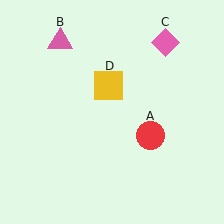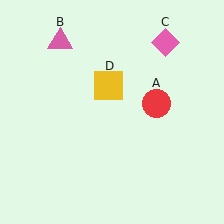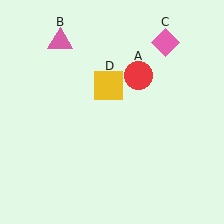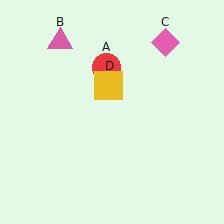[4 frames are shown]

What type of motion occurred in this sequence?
The red circle (object A) rotated counterclockwise around the center of the scene.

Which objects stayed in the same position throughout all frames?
Pink triangle (object B) and pink diamond (object C) and yellow square (object D) remained stationary.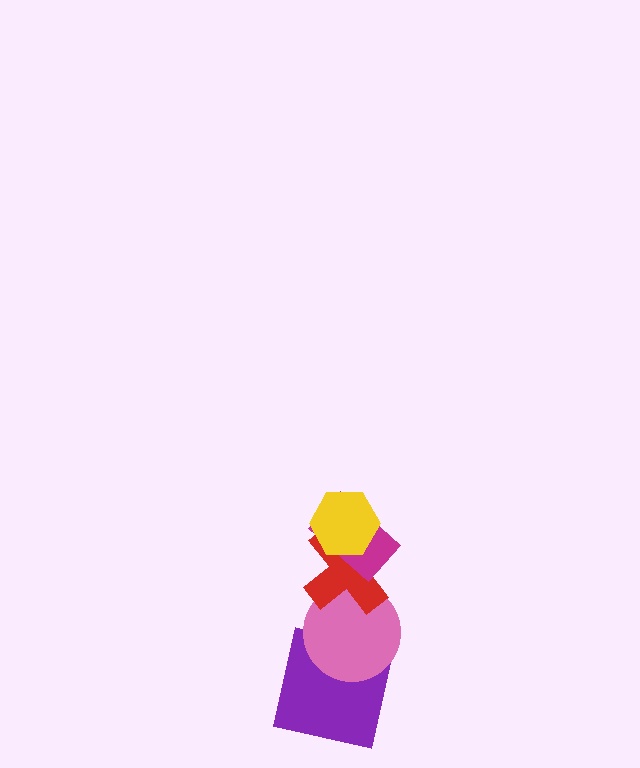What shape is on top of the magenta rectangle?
The yellow hexagon is on top of the magenta rectangle.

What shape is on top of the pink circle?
The red cross is on top of the pink circle.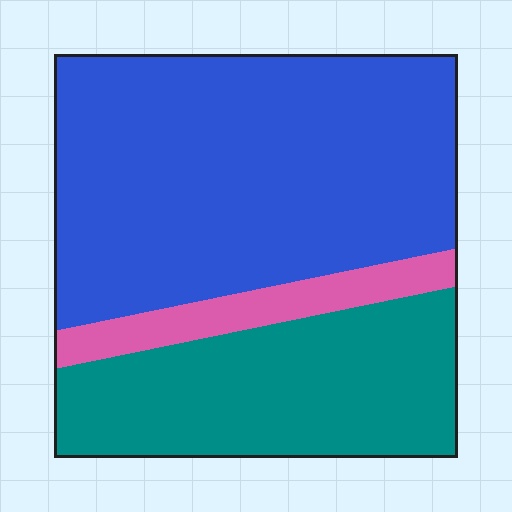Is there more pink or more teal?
Teal.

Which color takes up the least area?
Pink, at roughly 10%.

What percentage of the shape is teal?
Teal covers about 30% of the shape.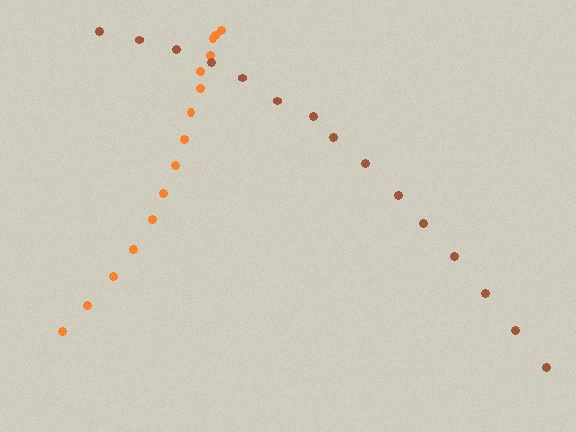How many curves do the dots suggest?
There are 2 distinct paths.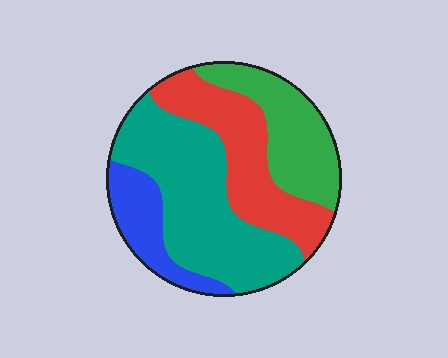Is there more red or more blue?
Red.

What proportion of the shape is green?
Green takes up about one fifth (1/5) of the shape.